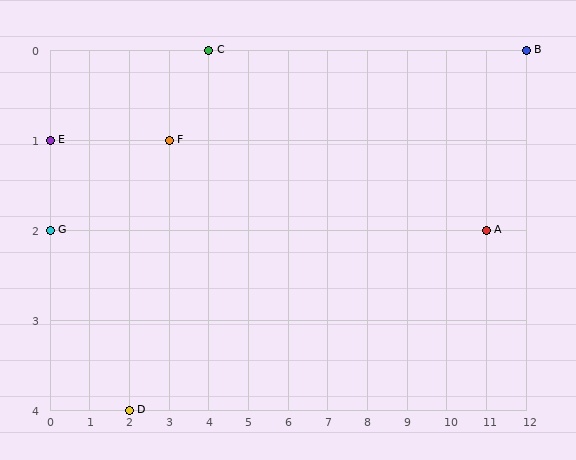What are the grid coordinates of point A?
Point A is at grid coordinates (11, 2).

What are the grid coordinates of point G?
Point G is at grid coordinates (0, 2).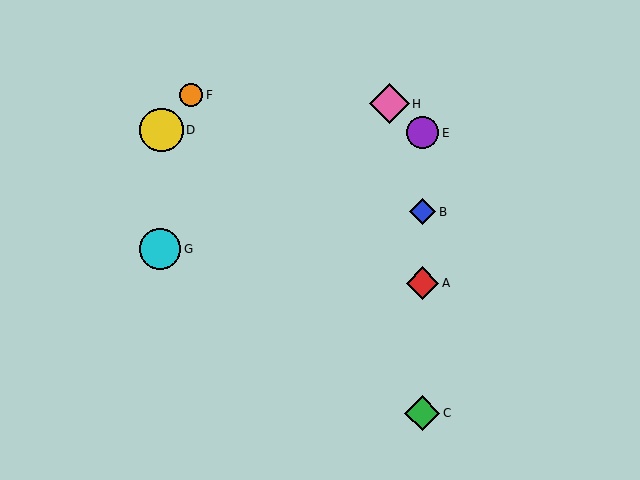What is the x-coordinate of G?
Object G is at x≈160.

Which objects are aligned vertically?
Objects A, B, C, E are aligned vertically.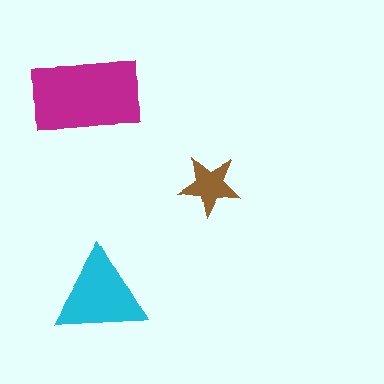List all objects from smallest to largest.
The brown star, the cyan triangle, the magenta rectangle.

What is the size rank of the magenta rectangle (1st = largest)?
1st.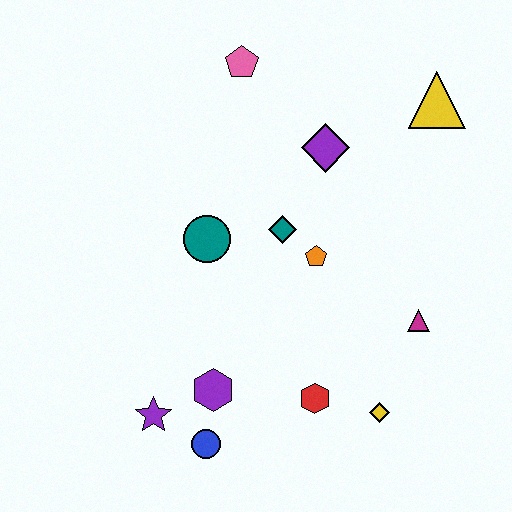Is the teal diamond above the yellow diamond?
Yes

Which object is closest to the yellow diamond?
The red hexagon is closest to the yellow diamond.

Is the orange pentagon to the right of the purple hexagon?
Yes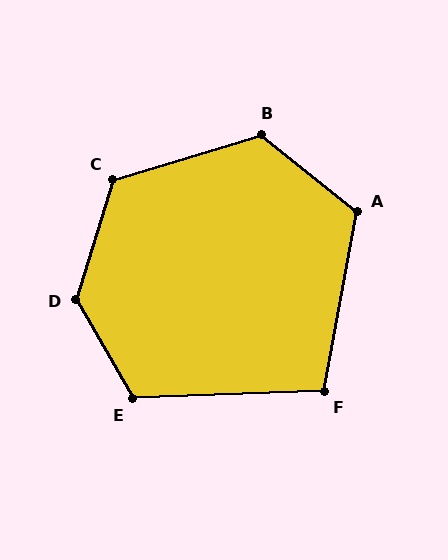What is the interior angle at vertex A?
Approximately 118 degrees (obtuse).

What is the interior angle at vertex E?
Approximately 118 degrees (obtuse).